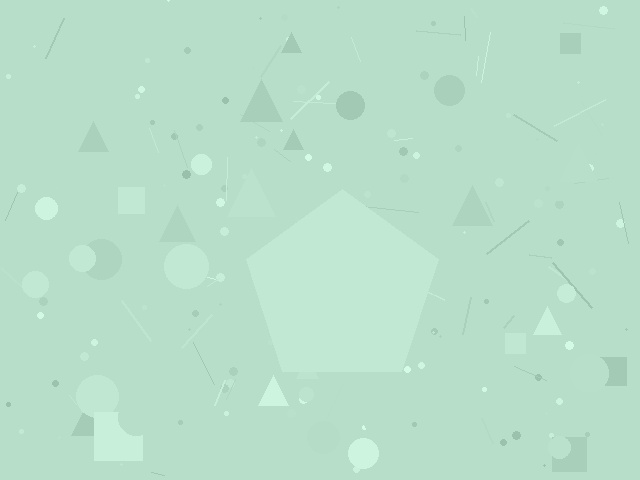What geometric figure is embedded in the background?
A pentagon is embedded in the background.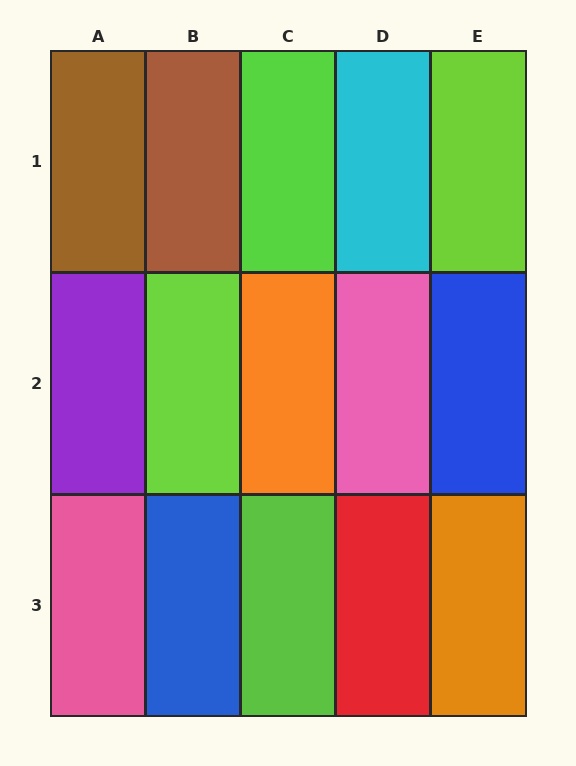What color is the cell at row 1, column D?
Cyan.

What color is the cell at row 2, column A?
Purple.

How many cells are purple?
1 cell is purple.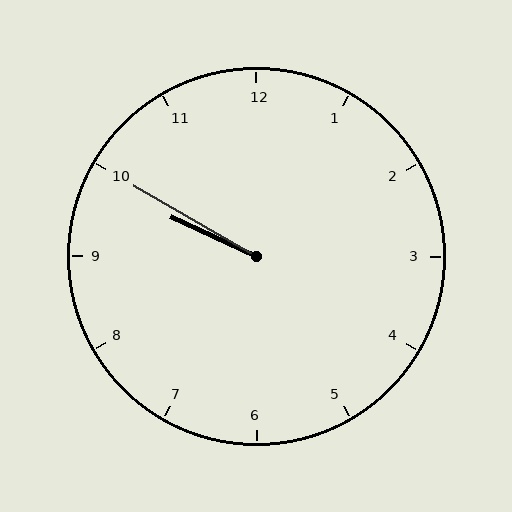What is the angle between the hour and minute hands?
Approximately 5 degrees.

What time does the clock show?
9:50.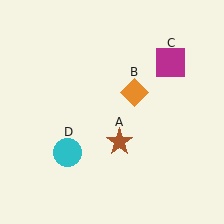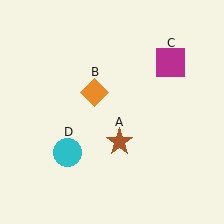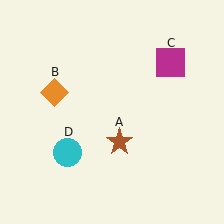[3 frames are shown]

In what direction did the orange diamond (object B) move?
The orange diamond (object B) moved left.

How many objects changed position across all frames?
1 object changed position: orange diamond (object B).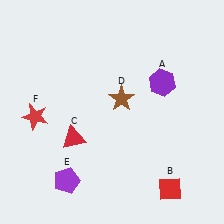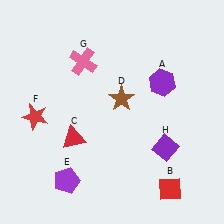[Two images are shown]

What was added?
A pink cross (G), a purple diamond (H) were added in Image 2.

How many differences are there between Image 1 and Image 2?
There are 2 differences between the two images.